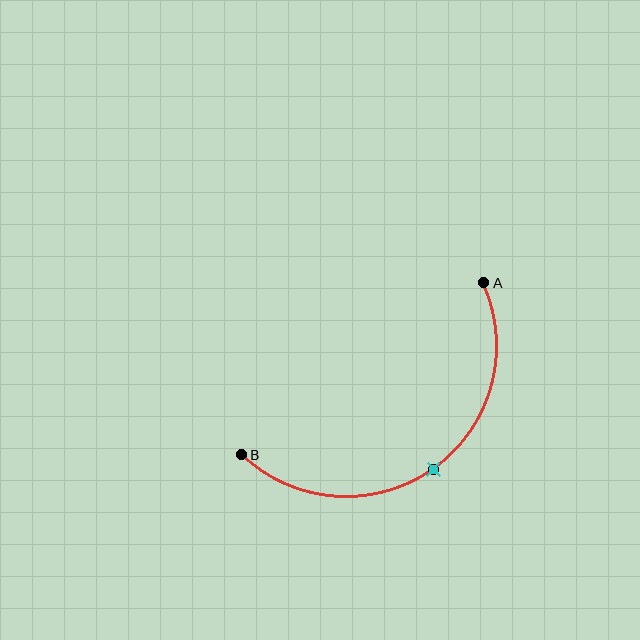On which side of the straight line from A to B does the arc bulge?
The arc bulges below and to the right of the straight line connecting A and B.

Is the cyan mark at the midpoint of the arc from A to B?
Yes. The cyan mark lies on the arc at equal arc-length from both A and B — it is the arc midpoint.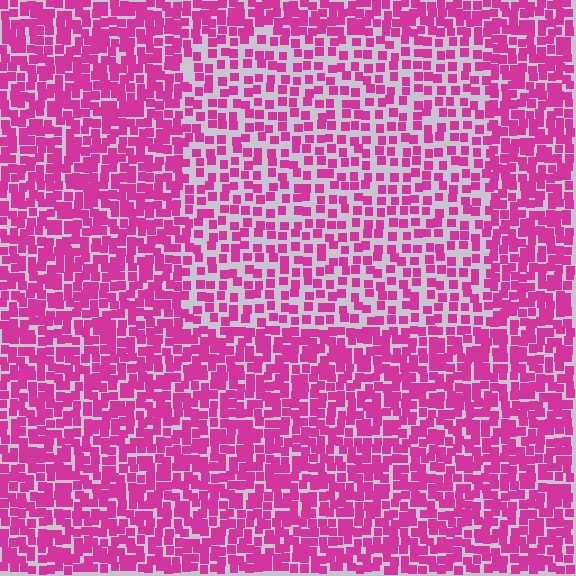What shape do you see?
I see a rectangle.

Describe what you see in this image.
The image contains small magenta elements arranged at two different densities. A rectangle-shaped region is visible where the elements are less densely packed than the surrounding area.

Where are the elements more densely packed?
The elements are more densely packed outside the rectangle boundary.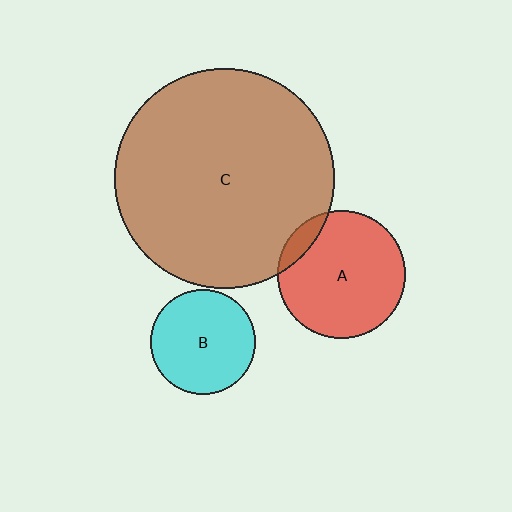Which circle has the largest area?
Circle C (brown).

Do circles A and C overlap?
Yes.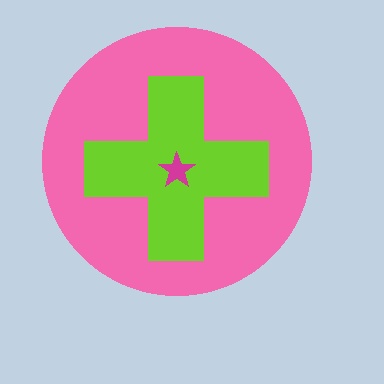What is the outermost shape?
The pink circle.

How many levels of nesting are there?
3.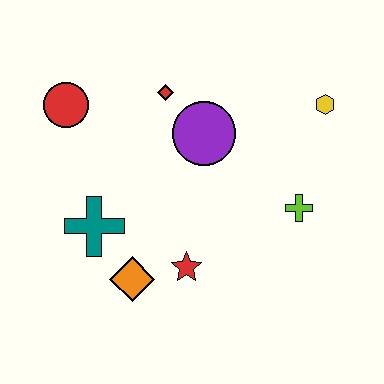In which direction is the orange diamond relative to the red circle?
The orange diamond is below the red circle.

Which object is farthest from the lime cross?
The red circle is farthest from the lime cross.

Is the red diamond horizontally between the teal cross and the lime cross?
Yes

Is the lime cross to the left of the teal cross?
No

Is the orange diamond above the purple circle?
No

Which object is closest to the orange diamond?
The red star is closest to the orange diamond.